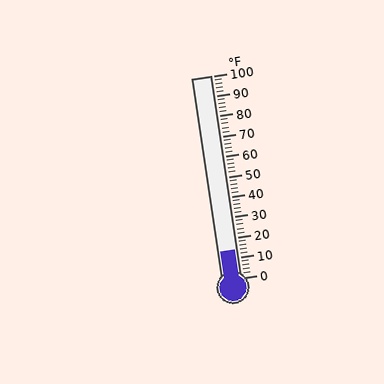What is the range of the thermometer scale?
The thermometer scale ranges from 0°F to 100°F.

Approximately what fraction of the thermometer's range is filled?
The thermometer is filled to approximately 15% of its range.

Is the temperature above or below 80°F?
The temperature is below 80°F.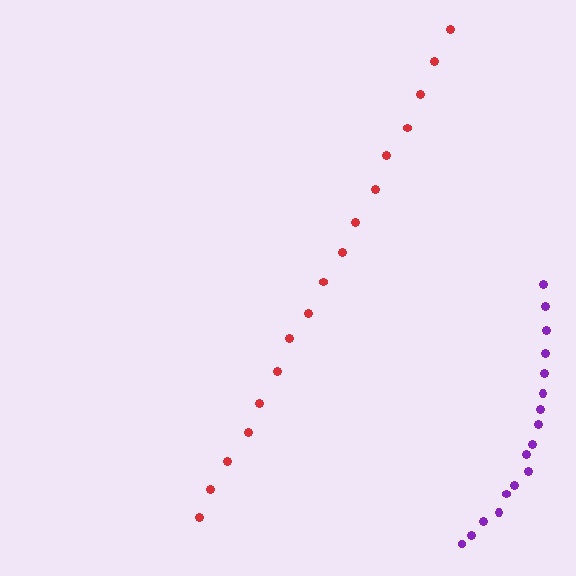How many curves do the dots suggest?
There are 2 distinct paths.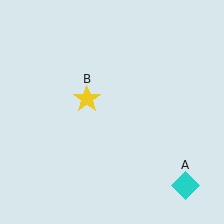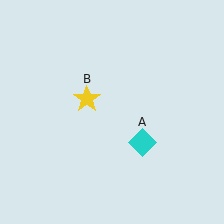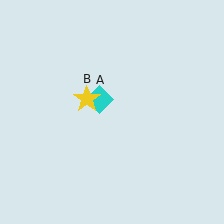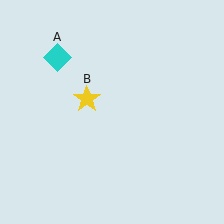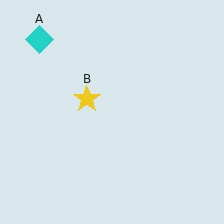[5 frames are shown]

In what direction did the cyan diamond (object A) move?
The cyan diamond (object A) moved up and to the left.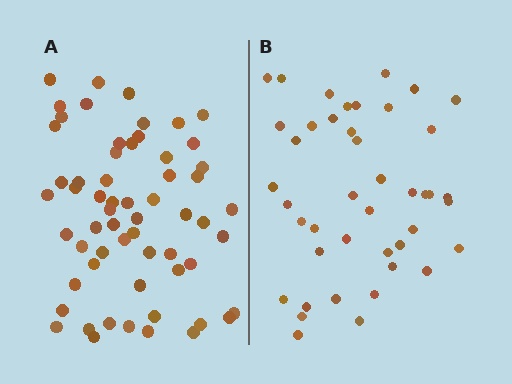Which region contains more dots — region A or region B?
Region A (the left region) has more dots.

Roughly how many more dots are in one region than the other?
Region A has approximately 15 more dots than region B.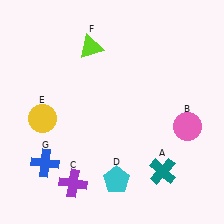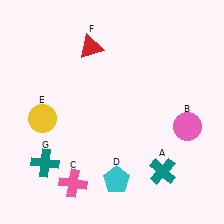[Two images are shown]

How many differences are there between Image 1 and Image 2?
There are 3 differences between the two images.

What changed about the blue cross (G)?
In Image 1, G is blue. In Image 2, it changed to teal.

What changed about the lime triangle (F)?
In Image 1, F is lime. In Image 2, it changed to red.